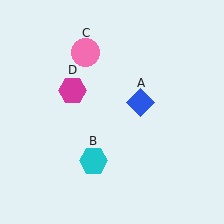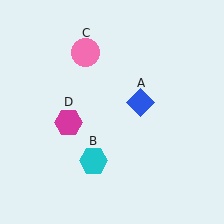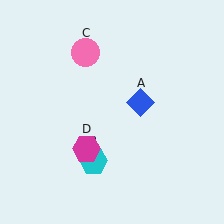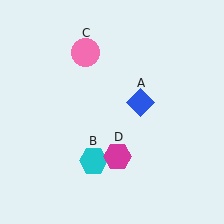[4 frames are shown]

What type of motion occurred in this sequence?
The magenta hexagon (object D) rotated counterclockwise around the center of the scene.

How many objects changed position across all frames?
1 object changed position: magenta hexagon (object D).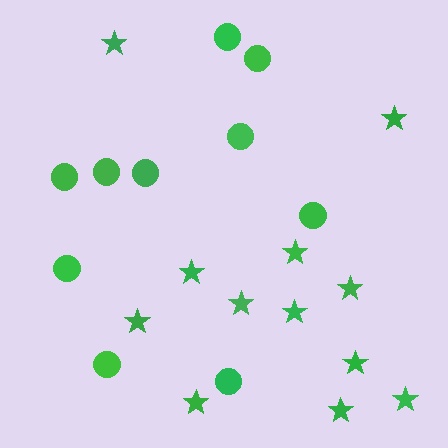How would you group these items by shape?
There are 2 groups: one group of circles (10) and one group of stars (12).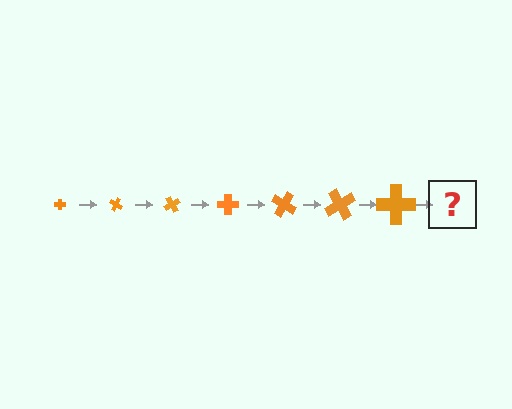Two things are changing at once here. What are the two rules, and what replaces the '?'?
The two rules are that the cross grows larger each step and it rotates 30 degrees each step. The '?' should be a cross, larger than the previous one and rotated 210 degrees from the start.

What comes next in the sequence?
The next element should be a cross, larger than the previous one and rotated 210 degrees from the start.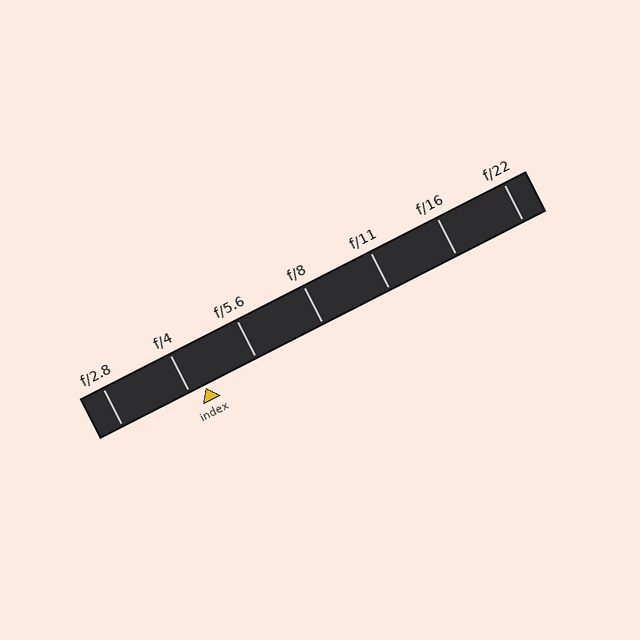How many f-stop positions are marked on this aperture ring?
There are 7 f-stop positions marked.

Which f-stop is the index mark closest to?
The index mark is closest to f/4.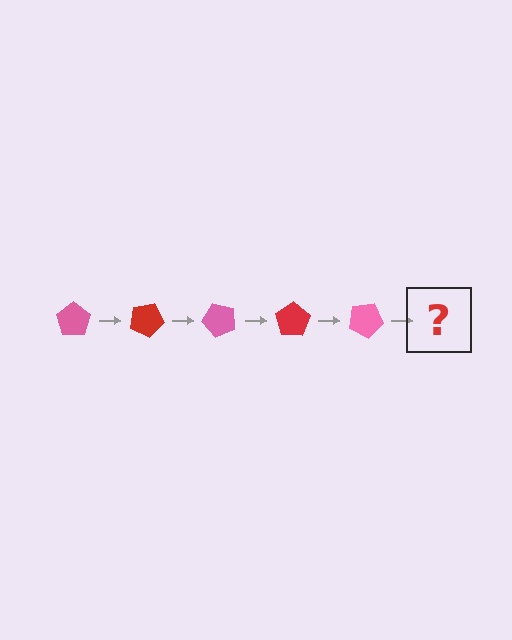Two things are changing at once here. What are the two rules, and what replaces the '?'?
The two rules are that it rotates 25 degrees each step and the color cycles through pink and red. The '?' should be a red pentagon, rotated 125 degrees from the start.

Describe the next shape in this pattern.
It should be a red pentagon, rotated 125 degrees from the start.